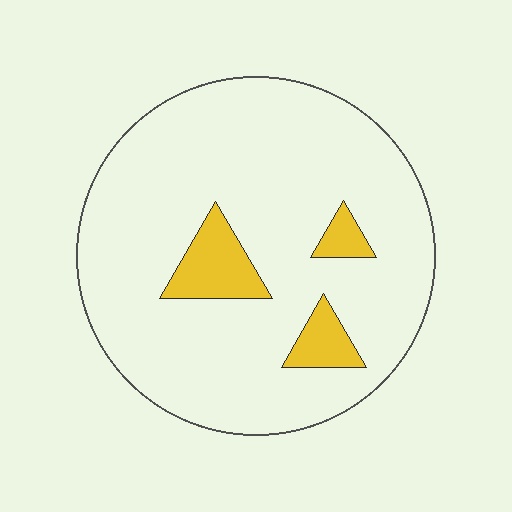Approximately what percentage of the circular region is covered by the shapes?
Approximately 10%.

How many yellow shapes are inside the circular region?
3.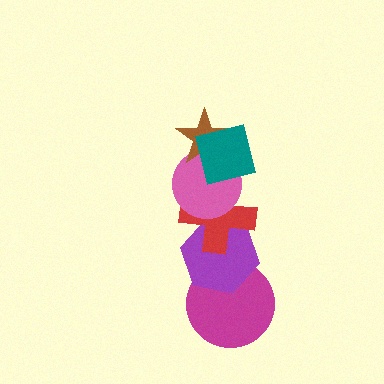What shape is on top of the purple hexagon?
The red cross is on top of the purple hexagon.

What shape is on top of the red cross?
The pink circle is on top of the red cross.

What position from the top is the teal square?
The teal square is 1st from the top.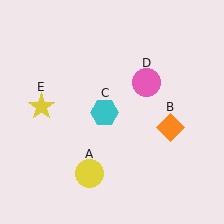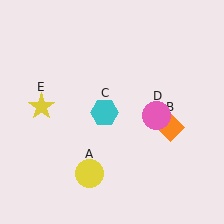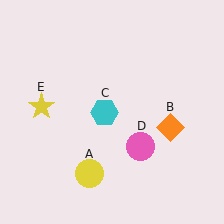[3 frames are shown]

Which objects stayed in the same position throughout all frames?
Yellow circle (object A) and orange diamond (object B) and cyan hexagon (object C) and yellow star (object E) remained stationary.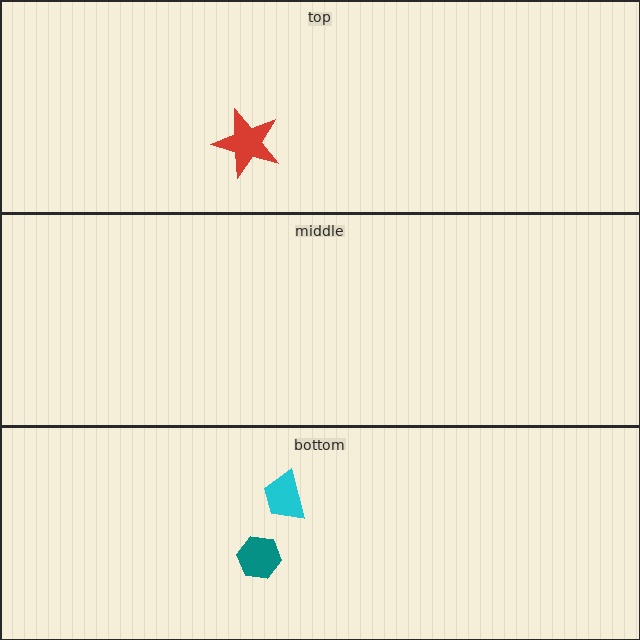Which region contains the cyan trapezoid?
The bottom region.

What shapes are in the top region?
The red star.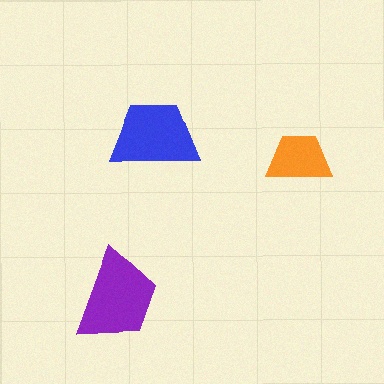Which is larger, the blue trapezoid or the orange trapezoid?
The blue one.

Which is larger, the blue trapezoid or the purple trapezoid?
The purple one.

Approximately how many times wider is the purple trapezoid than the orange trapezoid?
About 1.5 times wider.